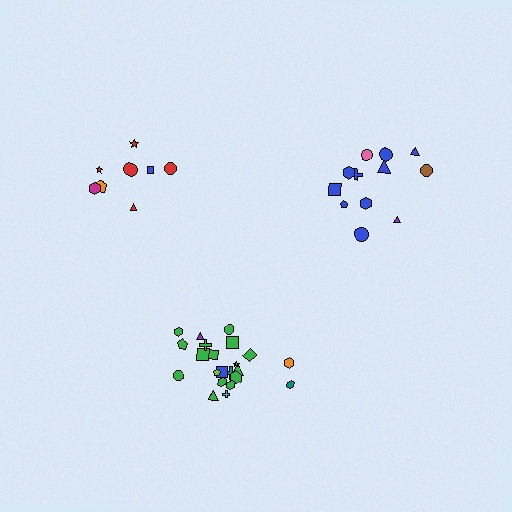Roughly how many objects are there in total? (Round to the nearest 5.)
Roughly 40 objects in total.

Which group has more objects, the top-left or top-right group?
The top-right group.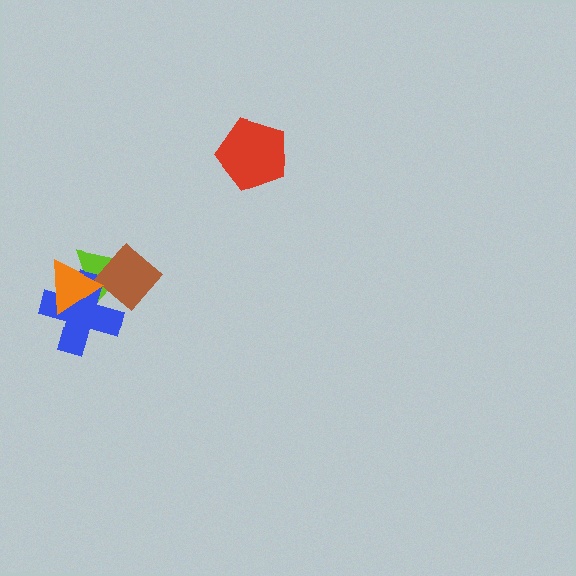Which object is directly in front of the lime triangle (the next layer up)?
The blue cross is directly in front of the lime triangle.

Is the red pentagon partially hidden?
No, no other shape covers it.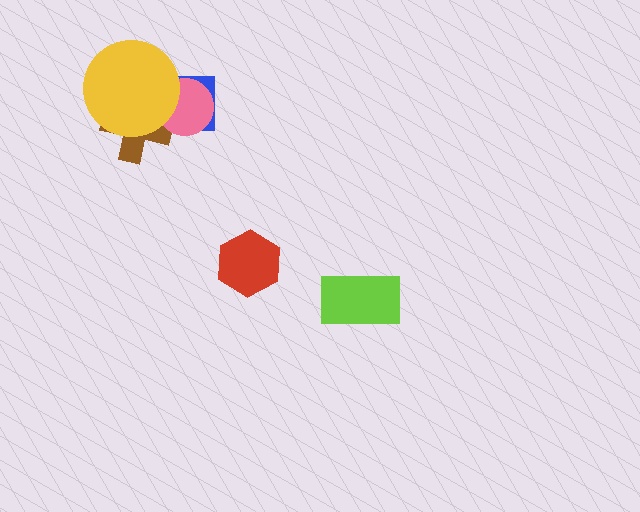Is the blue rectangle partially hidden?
Yes, it is partially covered by another shape.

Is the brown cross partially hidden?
Yes, it is partially covered by another shape.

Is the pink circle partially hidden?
Yes, it is partially covered by another shape.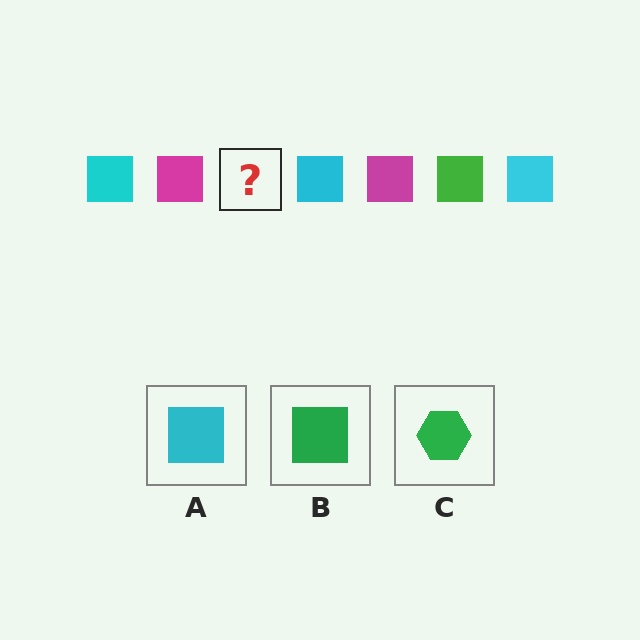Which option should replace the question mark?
Option B.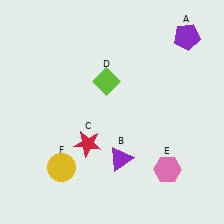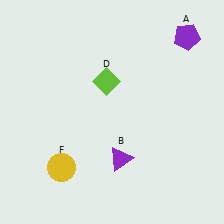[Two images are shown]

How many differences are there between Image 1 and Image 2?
There are 2 differences between the two images.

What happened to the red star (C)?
The red star (C) was removed in Image 2. It was in the bottom-left area of Image 1.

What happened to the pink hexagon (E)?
The pink hexagon (E) was removed in Image 2. It was in the bottom-right area of Image 1.